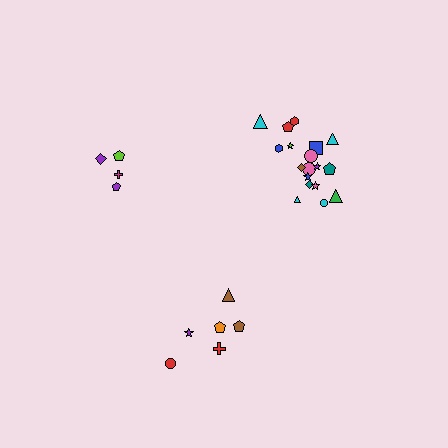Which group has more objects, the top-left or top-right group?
The top-right group.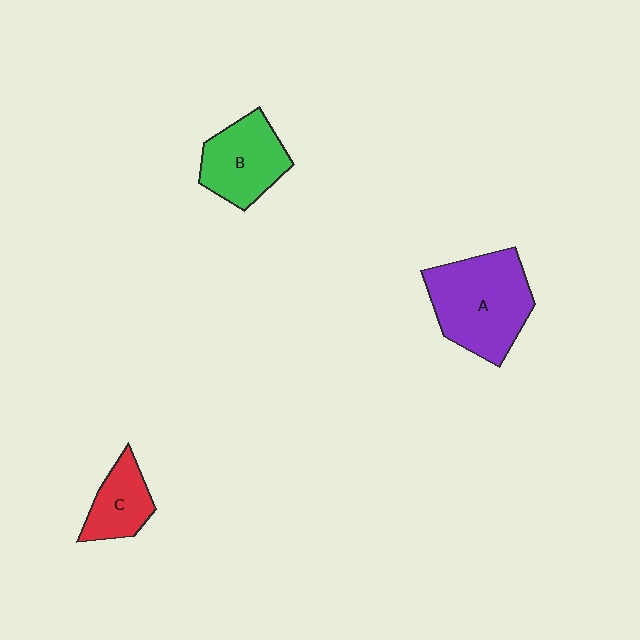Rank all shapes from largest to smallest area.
From largest to smallest: A (purple), B (green), C (red).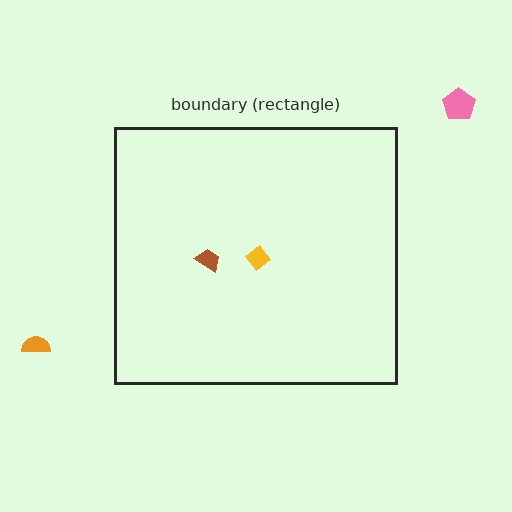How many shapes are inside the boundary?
2 inside, 2 outside.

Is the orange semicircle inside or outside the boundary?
Outside.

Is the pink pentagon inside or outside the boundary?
Outside.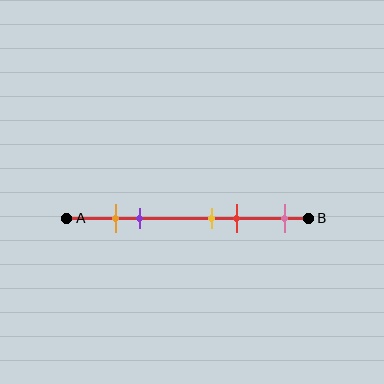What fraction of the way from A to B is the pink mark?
The pink mark is approximately 90% (0.9) of the way from A to B.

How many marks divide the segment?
There are 5 marks dividing the segment.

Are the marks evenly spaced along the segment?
No, the marks are not evenly spaced.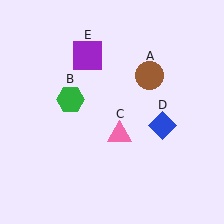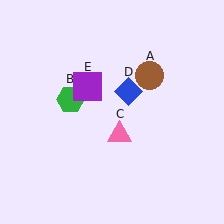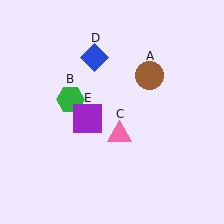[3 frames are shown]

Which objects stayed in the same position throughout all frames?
Brown circle (object A) and green hexagon (object B) and pink triangle (object C) remained stationary.